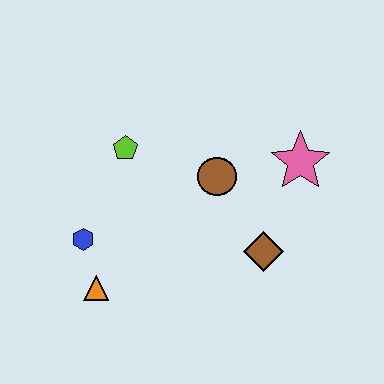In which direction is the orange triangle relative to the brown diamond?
The orange triangle is to the left of the brown diamond.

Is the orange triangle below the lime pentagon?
Yes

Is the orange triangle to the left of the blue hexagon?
No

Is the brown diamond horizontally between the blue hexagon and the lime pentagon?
No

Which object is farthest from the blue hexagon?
The pink star is farthest from the blue hexagon.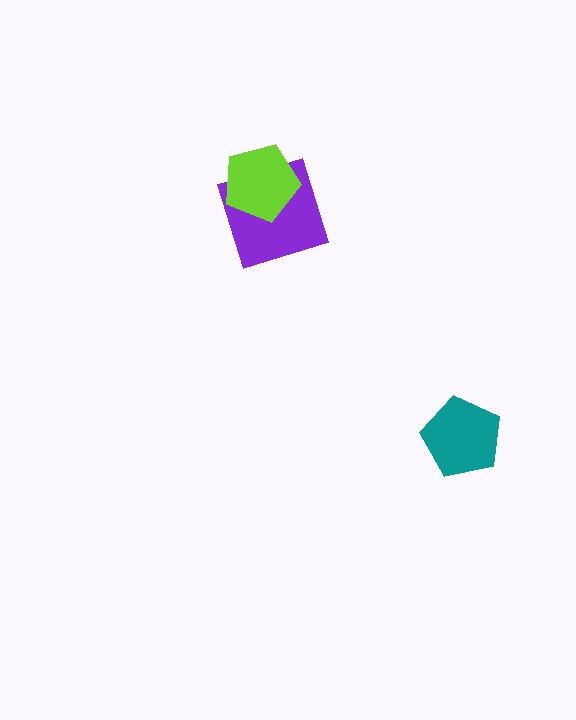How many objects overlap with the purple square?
1 object overlaps with the purple square.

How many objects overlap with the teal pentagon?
0 objects overlap with the teal pentagon.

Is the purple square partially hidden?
Yes, it is partially covered by another shape.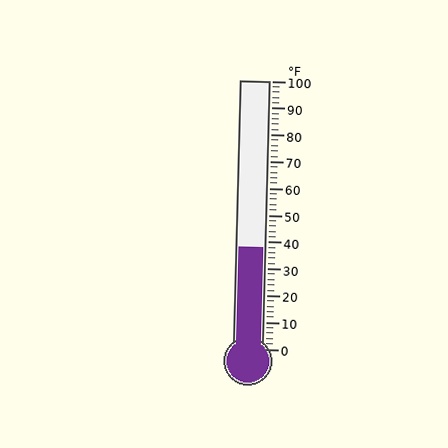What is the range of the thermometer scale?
The thermometer scale ranges from 0°F to 100°F.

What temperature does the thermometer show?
The thermometer shows approximately 38°F.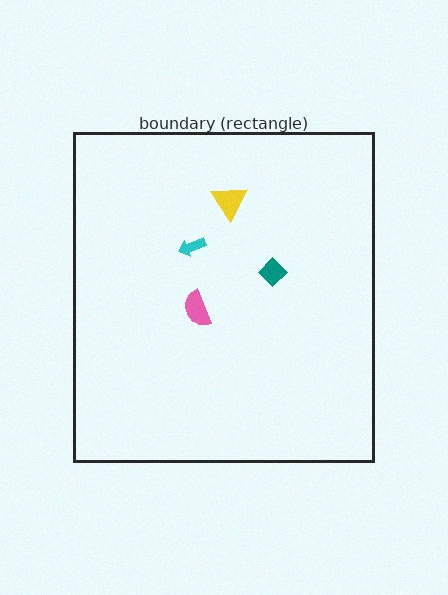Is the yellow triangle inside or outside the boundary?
Inside.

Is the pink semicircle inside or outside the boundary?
Inside.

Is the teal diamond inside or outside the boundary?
Inside.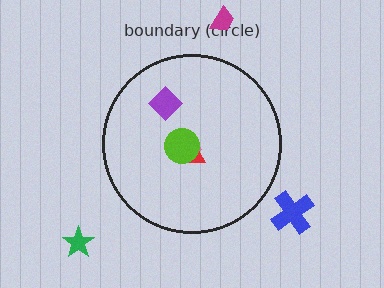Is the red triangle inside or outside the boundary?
Inside.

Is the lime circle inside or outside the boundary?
Inside.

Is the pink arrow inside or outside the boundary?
Inside.